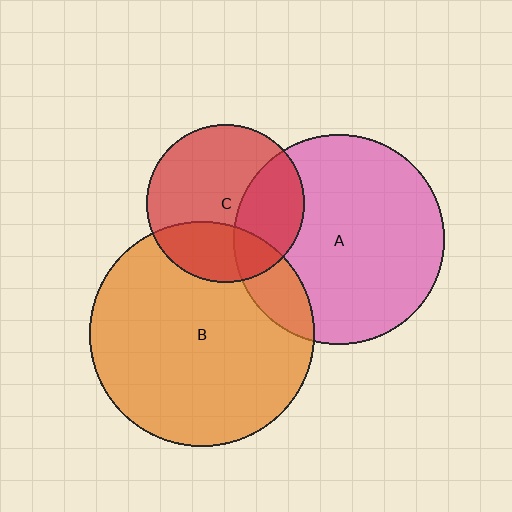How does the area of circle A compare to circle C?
Approximately 1.8 times.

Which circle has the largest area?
Circle B (orange).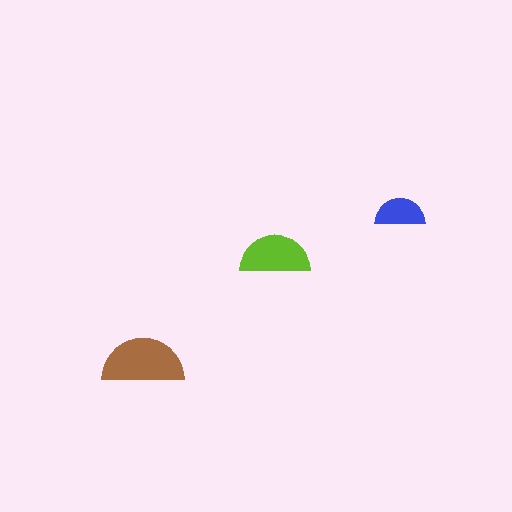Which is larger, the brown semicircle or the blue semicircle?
The brown one.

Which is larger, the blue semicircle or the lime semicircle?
The lime one.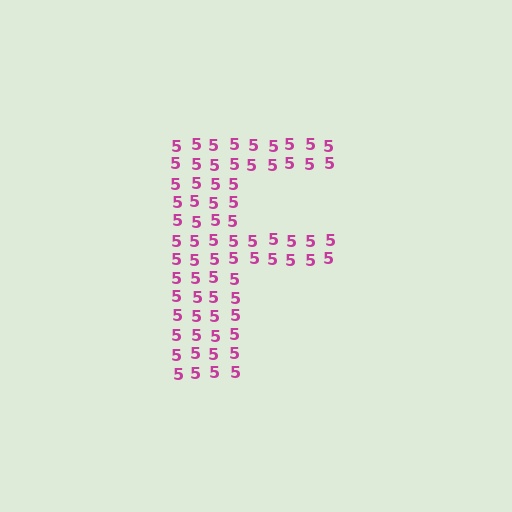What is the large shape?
The large shape is the letter F.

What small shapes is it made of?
It is made of small digit 5's.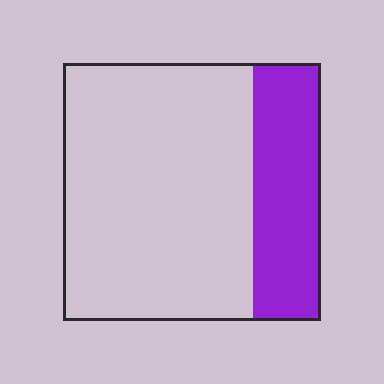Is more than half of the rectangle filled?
No.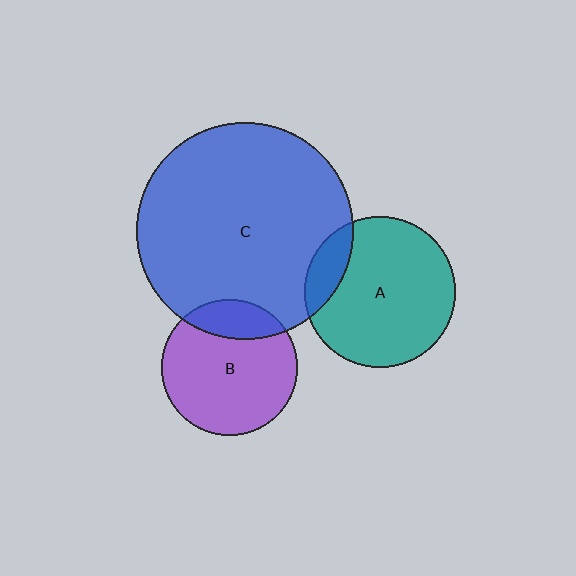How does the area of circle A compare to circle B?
Approximately 1.2 times.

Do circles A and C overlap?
Yes.